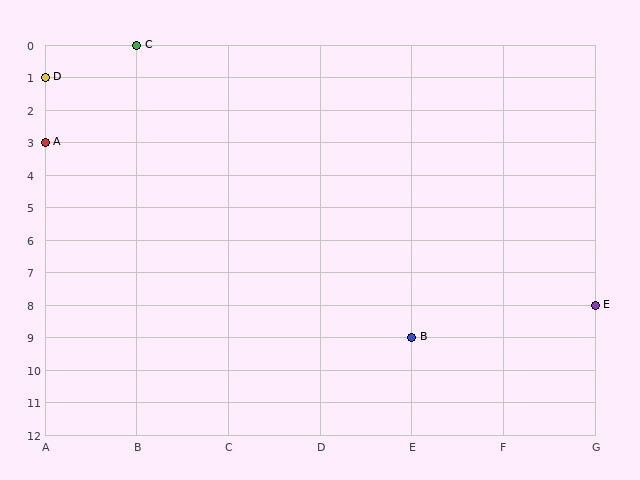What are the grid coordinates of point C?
Point C is at grid coordinates (B, 0).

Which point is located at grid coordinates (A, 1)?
Point D is at (A, 1).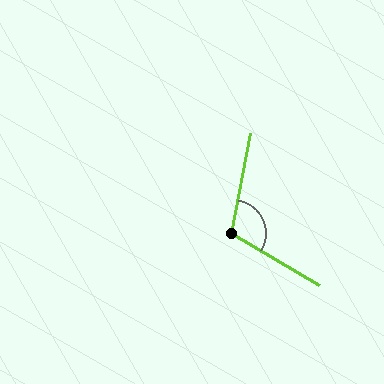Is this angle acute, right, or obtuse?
It is obtuse.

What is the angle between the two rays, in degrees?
Approximately 110 degrees.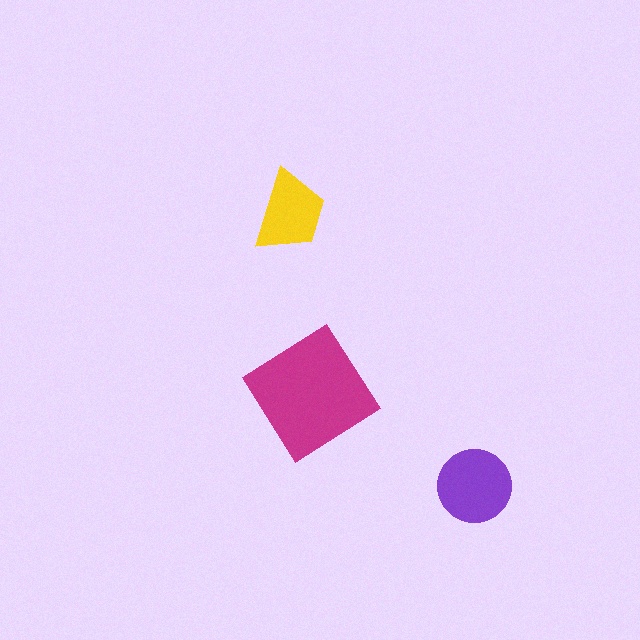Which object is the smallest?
The yellow trapezoid.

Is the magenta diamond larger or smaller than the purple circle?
Larger.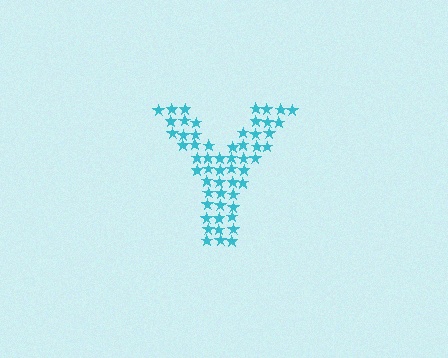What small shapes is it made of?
It is made of small stars.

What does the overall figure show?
The overall figure shows the letter Y.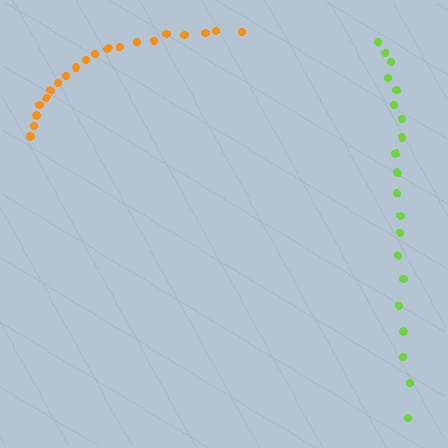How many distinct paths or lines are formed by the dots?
There are 2 distinct paths.